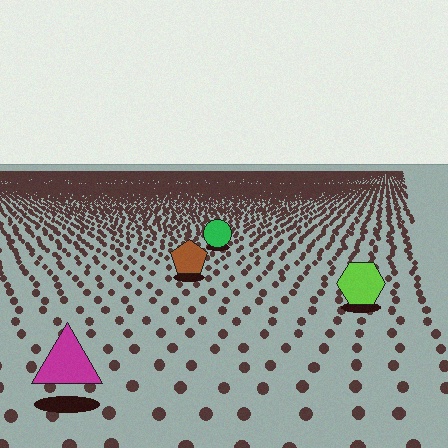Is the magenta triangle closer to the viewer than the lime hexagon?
Yes. The magenta triangle is closer — you can tell from the texture gradient: the ground texture is coarser near it.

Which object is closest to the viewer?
The magenta triangle is closest. The texture marks near it are larger and more spread out.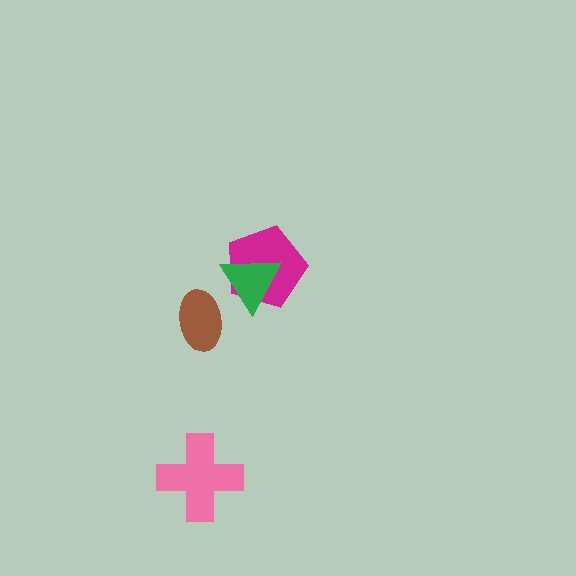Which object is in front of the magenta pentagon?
The green triangle is in front of the magenta pentagon.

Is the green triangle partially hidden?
No, no other shape covers it.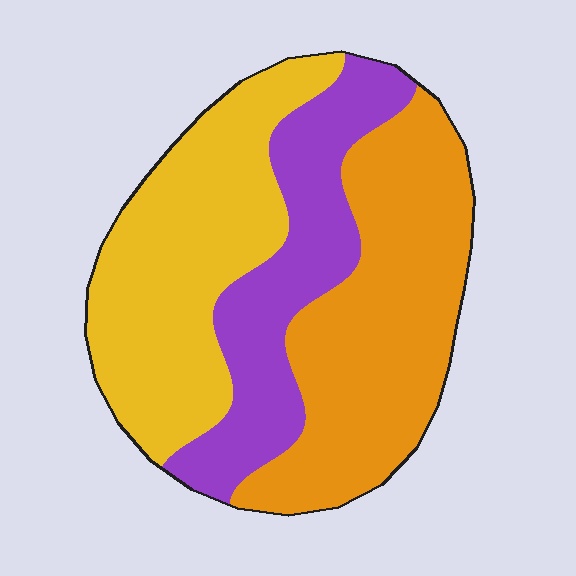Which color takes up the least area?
Purple, at roughly 25%.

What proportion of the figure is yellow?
Yellow takes up about three eighths (3/8) of the figure.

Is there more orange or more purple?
Orange.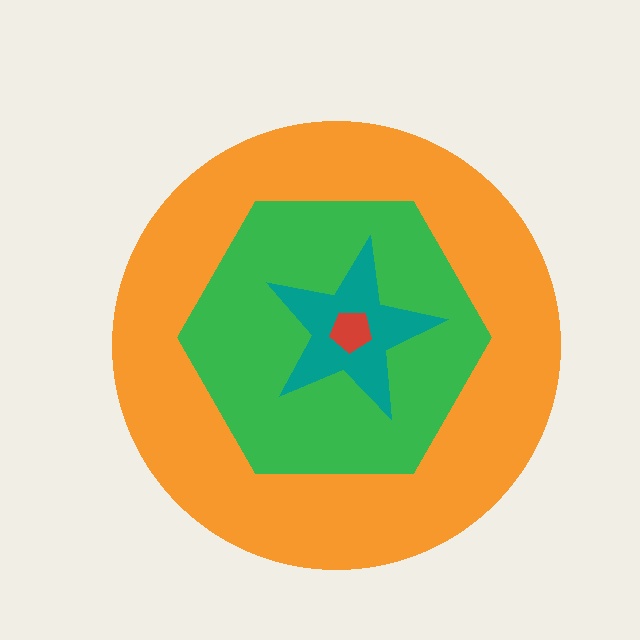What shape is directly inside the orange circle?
The green hexagon.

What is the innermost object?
The red pentagon.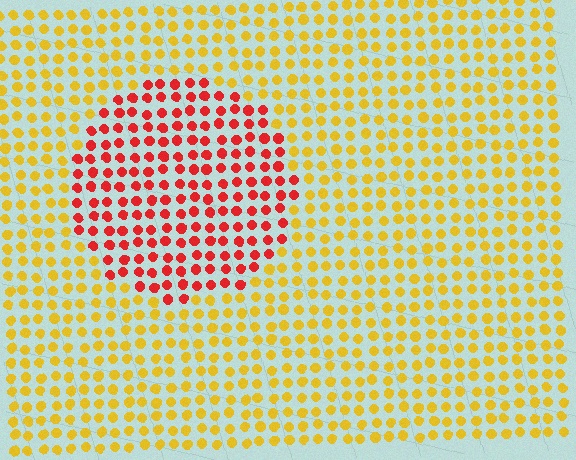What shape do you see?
I see a circle.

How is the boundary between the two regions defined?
The boundary is defined purely by a slight shift in hue (about 50 degrees). Spacing, size, and orientation are identical on both sides.